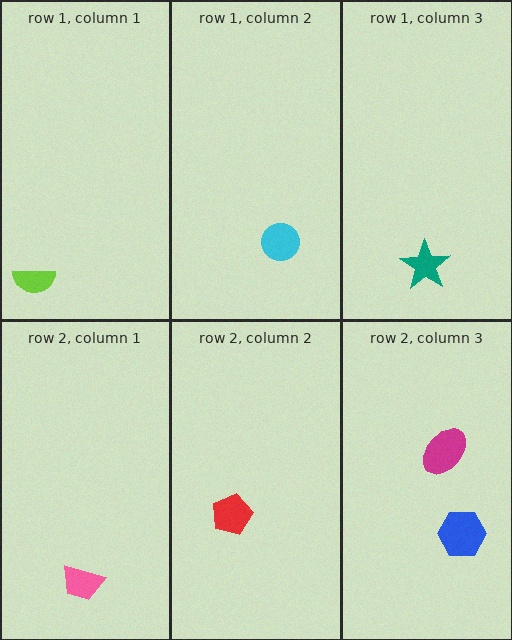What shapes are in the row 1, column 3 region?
The teal star.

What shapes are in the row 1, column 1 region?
The lime semicircle.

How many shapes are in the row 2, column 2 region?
1.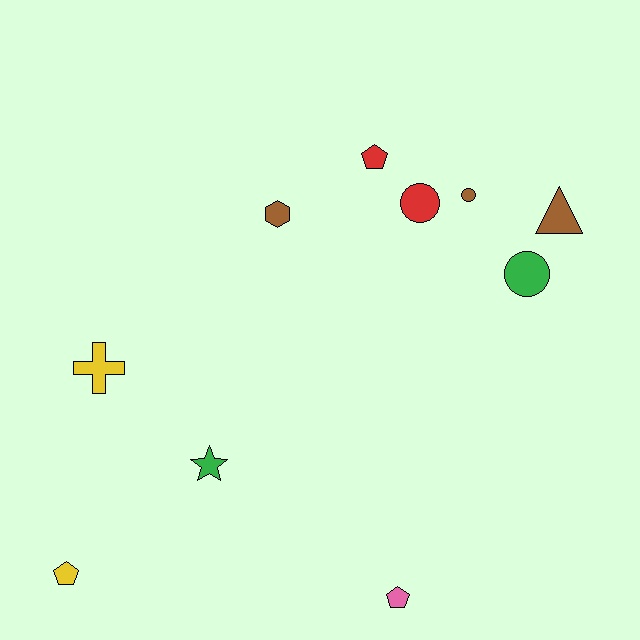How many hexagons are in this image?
There is 1 hexagon.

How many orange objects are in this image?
There are no orange objects.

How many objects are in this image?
There are 10 objects.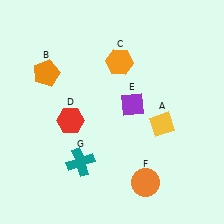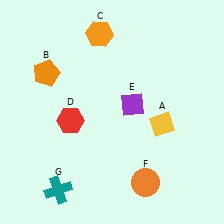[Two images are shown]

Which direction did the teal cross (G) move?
The teal cross (G) moved down.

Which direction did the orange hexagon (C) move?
The orange hexagon (C) moved up.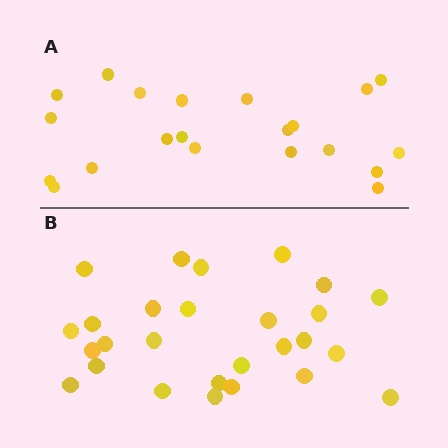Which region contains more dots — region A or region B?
Region B (the bottom region) has more dots.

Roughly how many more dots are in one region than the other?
Region B has about 6 more dots than region A.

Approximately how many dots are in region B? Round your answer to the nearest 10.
About 30 dots. (The exact count is 27, which rounds to 30.)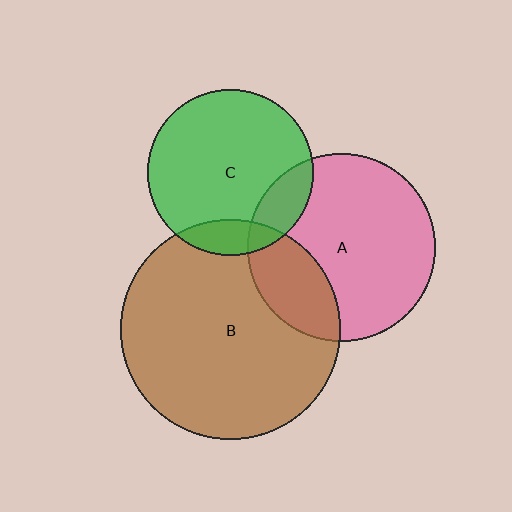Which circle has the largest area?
Circle B (brown).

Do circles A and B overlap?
Yes.